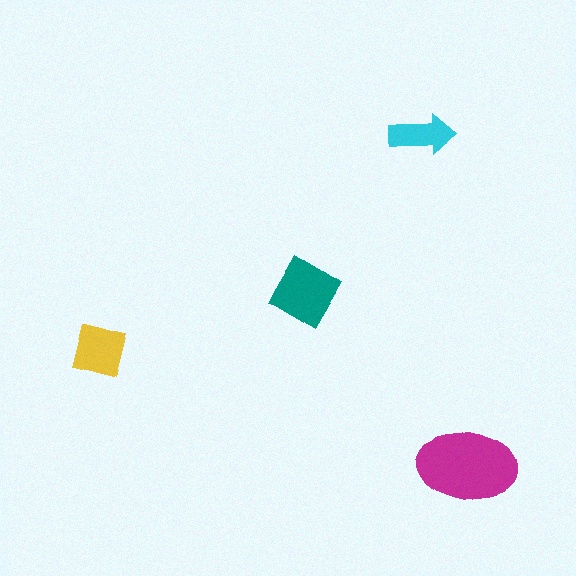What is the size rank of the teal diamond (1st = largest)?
2nd.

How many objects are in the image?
There are 4 objects in the image.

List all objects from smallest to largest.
The cyan arrow, the yellow square, the teal diamond, the magenta ellipse.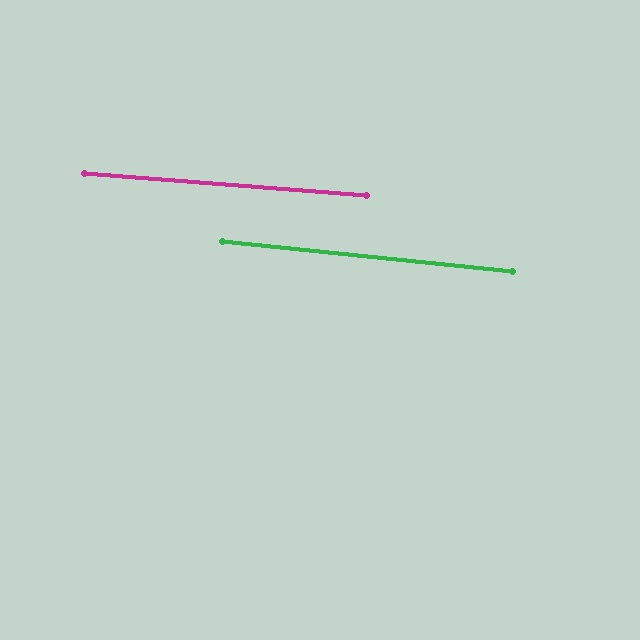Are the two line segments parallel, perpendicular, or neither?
Parallel — their directions differ by only 1.5°.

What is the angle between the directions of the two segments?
Approximately 2 degrees.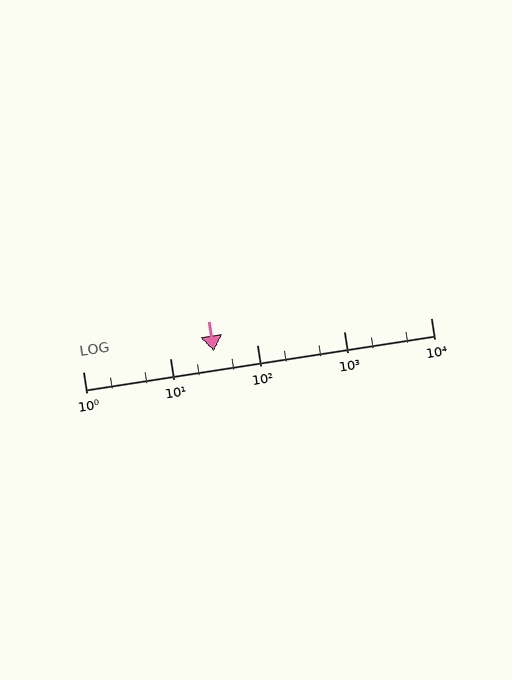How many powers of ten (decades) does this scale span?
The scale spans 4 decades, from 1 to 10000.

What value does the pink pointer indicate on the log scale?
The pointer indicates approximately 32.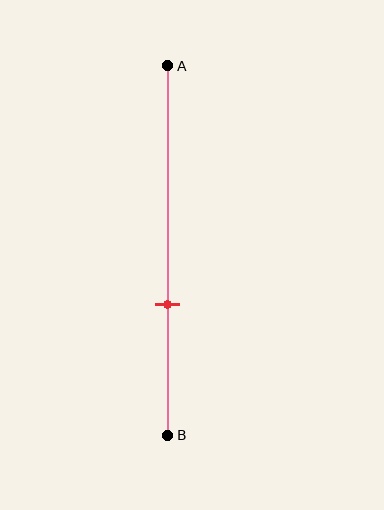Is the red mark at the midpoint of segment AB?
No, the mark is at about 65% from A, not at the 50% midpoint.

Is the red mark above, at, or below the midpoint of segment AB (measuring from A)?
The red mark is below the midpoint of segment AB.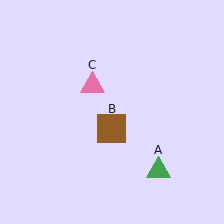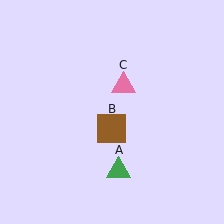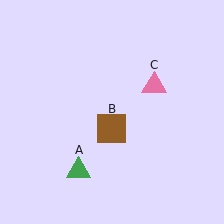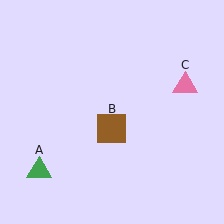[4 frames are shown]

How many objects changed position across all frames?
2 objects changed position: green triangle (object A), pink triangle (object C).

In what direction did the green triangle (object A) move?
The green triangle (object A) moved left.